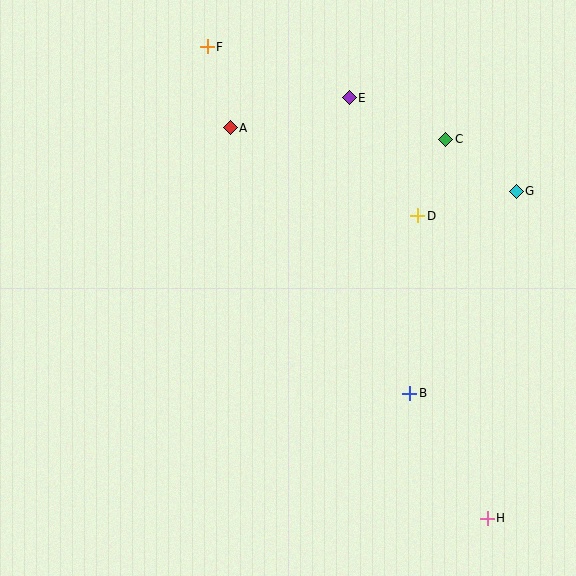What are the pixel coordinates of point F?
Point F is at (207, 47).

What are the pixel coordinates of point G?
Point G is at (516, 191).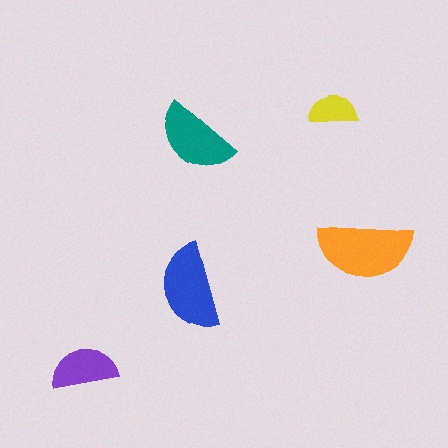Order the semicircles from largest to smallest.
the orange one, the blue one, the teal one, the purple one, the yellow one.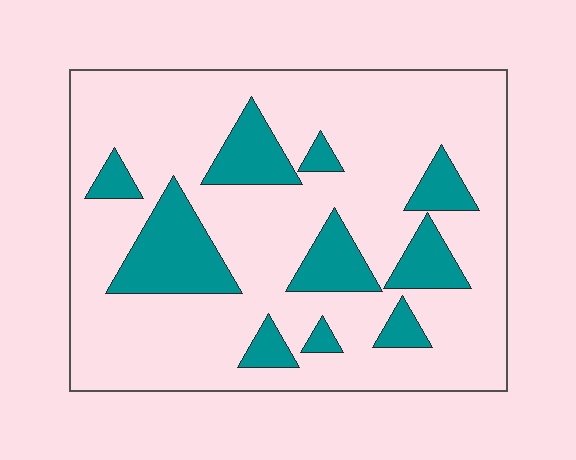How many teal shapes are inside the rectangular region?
10.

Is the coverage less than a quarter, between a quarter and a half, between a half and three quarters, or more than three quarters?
Less than a quarter.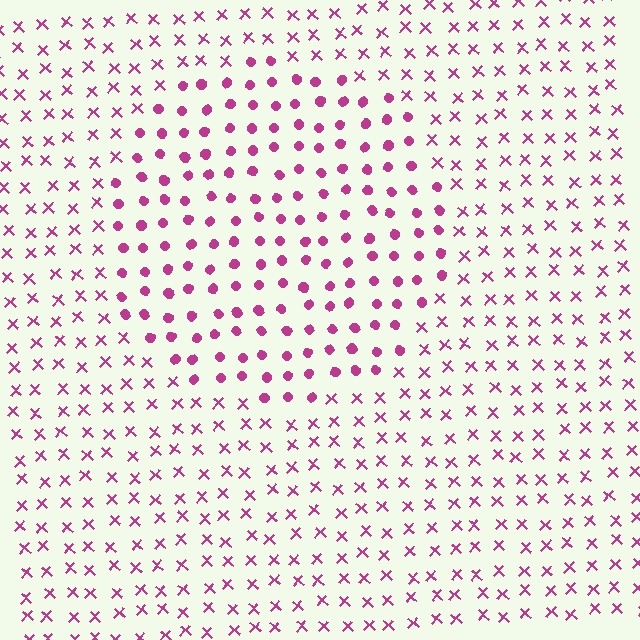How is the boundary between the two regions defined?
The boundary is defined by a change in element shape: circles inside vs. X marks outside. All elements share the same color and spacing.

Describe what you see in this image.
The image is filled with small magenta elements arranged in a uniform grid. A circle-shaped region contains circles, while the surrounding area contains X marks. The boundary is defined purely by the change in element shape.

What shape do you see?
I see a circle.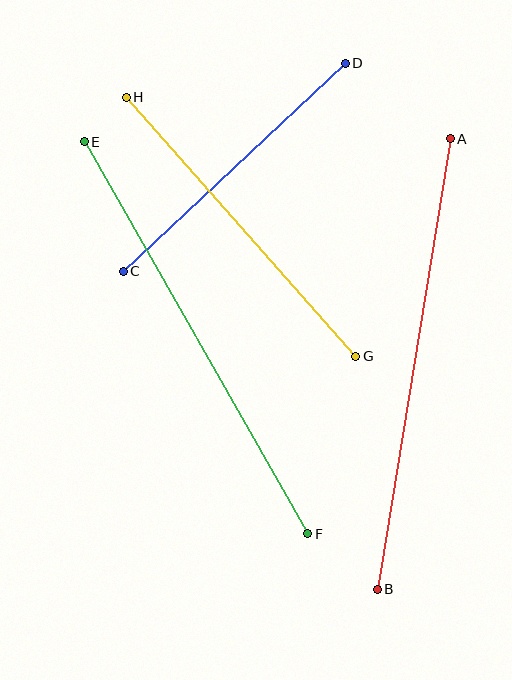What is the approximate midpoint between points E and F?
The midpoint is at approximately (196, 338) pixels.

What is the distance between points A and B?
The distance is approximately 457 pixels.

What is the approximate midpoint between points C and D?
The midpoint is at approximately (234, 167) pixels.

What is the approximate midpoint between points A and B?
The midpoint is at approximately (414, 364) pixels.